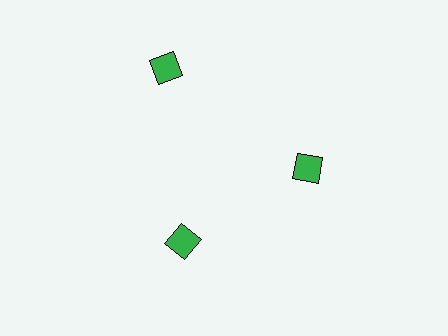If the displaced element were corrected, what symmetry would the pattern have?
It would have 3-fold rotational symmetry — the pattern would map onto itself every 120 degrees.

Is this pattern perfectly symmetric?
No. The 3 green diamonds are arranged in a ring, but one element near the 11 o'clock position is pushed outward from the center, breaking the 3-fold rotational symmetry.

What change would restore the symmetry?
The symmetry would be restored by moving it inward, back onto the ring so that all 3 diamonds sit at equal angles and equal distance from the center.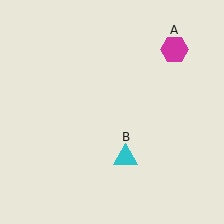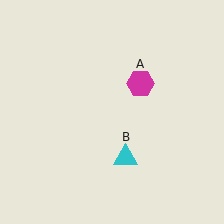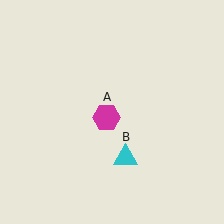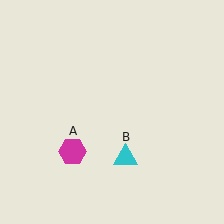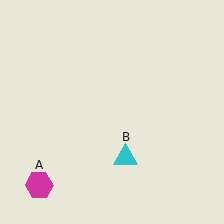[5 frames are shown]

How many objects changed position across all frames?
1 object changed position: magenta hexagon (object A).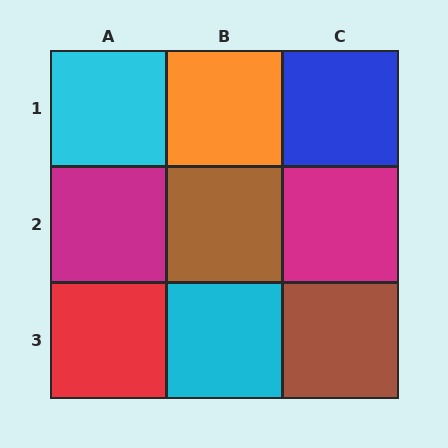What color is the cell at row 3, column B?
Cyan.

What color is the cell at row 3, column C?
Brown.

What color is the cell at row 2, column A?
Magenta.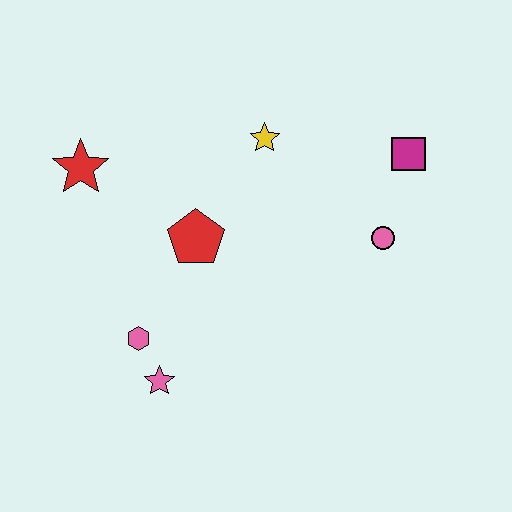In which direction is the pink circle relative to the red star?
The pink circle is to the right of the red star.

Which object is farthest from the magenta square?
The pink star is farthest from the magenta square.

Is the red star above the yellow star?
No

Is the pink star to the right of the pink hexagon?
Yes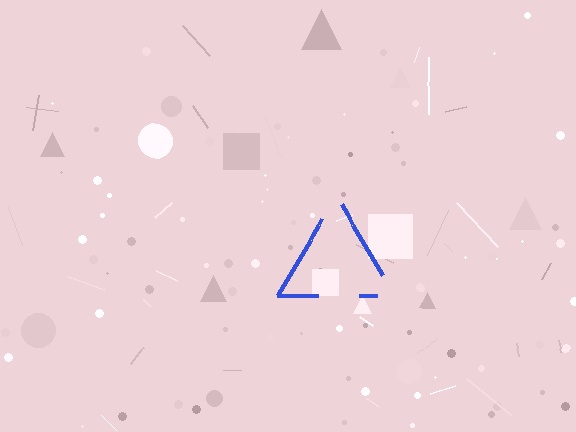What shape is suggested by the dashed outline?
The dashed outline suggests a triangle.